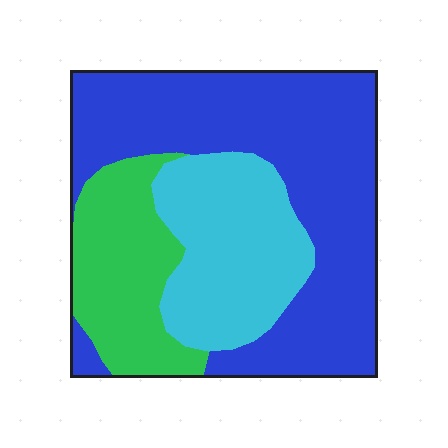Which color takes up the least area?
Green, at roughly 20%.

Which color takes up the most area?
Blue, at roughly 55%.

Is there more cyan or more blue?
Blue.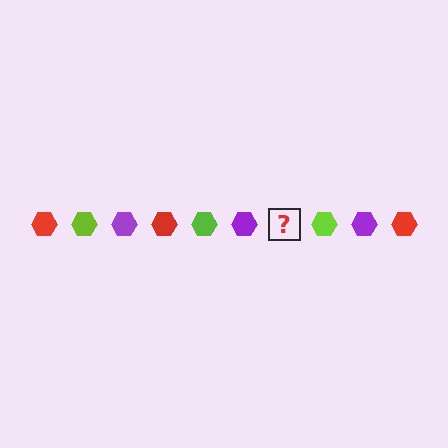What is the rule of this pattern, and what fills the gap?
The rule is that the pattern cycles through red, lime, purple hexagons. The gap should be filled with a red hexagon.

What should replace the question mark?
The question mark should be replaced with a red hexagon.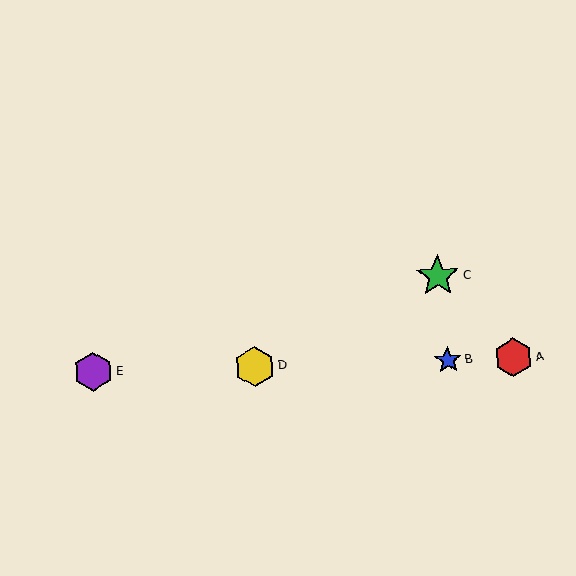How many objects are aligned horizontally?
4 objects (A, B, D, E) are aligned horizontally.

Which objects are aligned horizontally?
Objects A, B, D, E are aligned horizontally.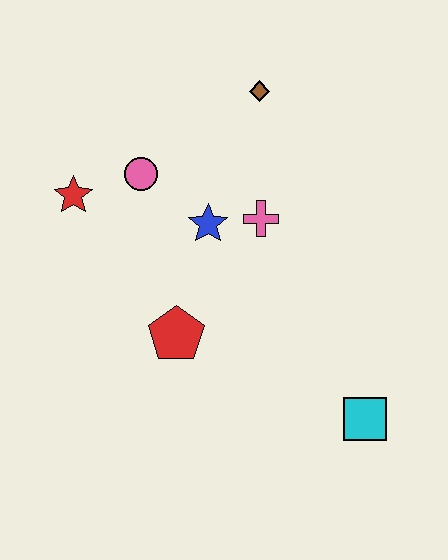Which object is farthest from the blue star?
The cyan square is farthest from the blue star.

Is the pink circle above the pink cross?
Yes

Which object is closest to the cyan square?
The red pentagon is closest to the cyan square.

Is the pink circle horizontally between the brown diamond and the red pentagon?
No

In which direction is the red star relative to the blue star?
The red star is to the left of the blue star.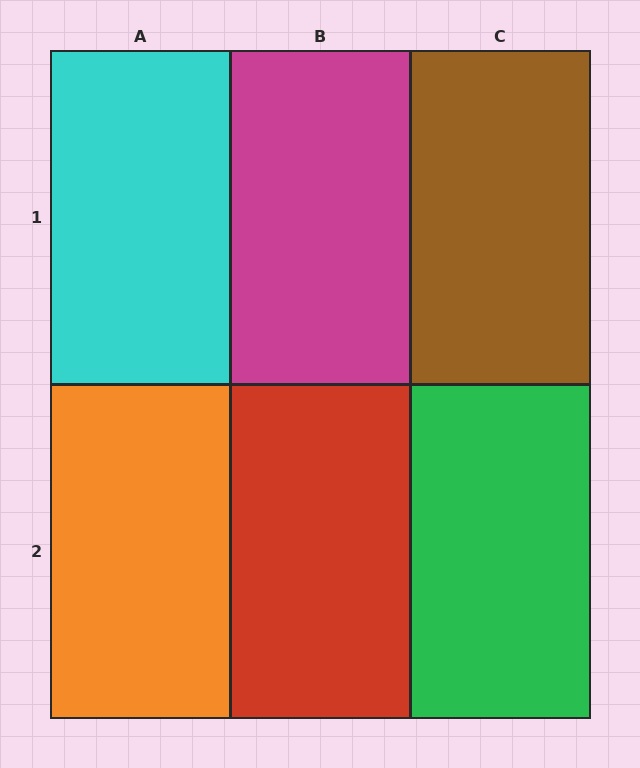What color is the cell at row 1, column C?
Brown.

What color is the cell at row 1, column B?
Magenta.